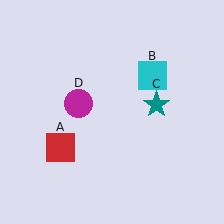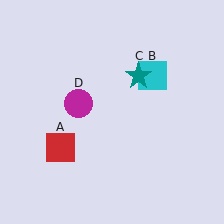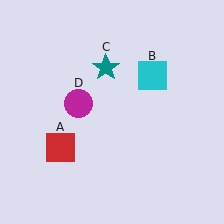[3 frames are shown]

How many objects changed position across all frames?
1 object changed position: teal star (object C).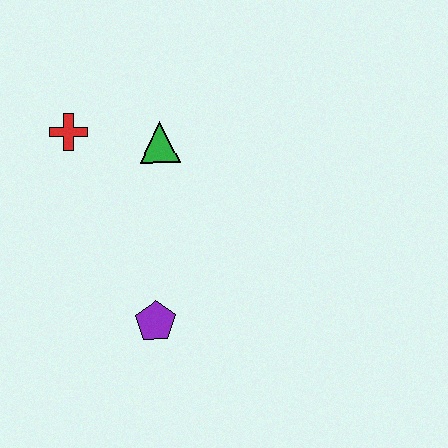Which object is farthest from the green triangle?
The purple pentagon is farthest from the green triangle.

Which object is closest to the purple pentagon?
The green triangle is closest to the purple pentagon.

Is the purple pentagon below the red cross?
Yes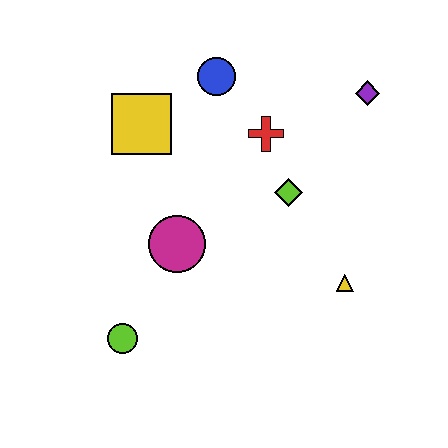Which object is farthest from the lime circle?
The purple diamond is farthest from the lime circle.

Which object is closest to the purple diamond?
The red cross is closest to the purple diamond.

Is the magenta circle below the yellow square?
Yes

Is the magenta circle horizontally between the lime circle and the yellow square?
No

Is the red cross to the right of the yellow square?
Yes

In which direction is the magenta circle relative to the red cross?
The magenta circle is below the red cross.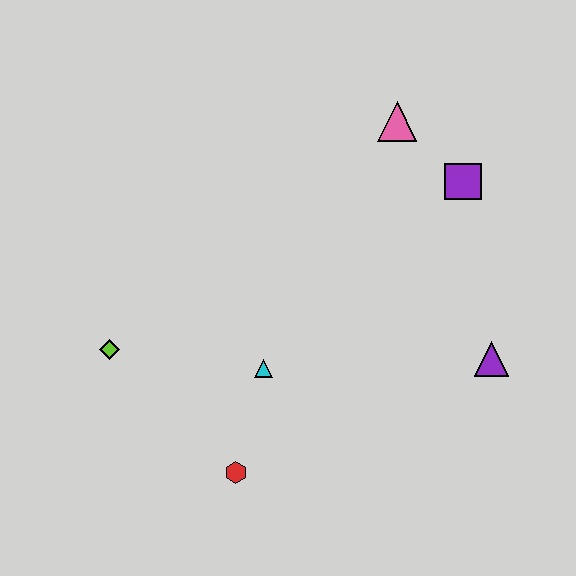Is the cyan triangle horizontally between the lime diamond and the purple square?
Yes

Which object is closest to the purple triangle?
The purple square is closest to the purple triangle.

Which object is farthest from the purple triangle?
The lime diamond is farthest from the purple triangle.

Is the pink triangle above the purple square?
Yes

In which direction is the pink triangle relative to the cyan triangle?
The pink triangle is above the cyan triangle.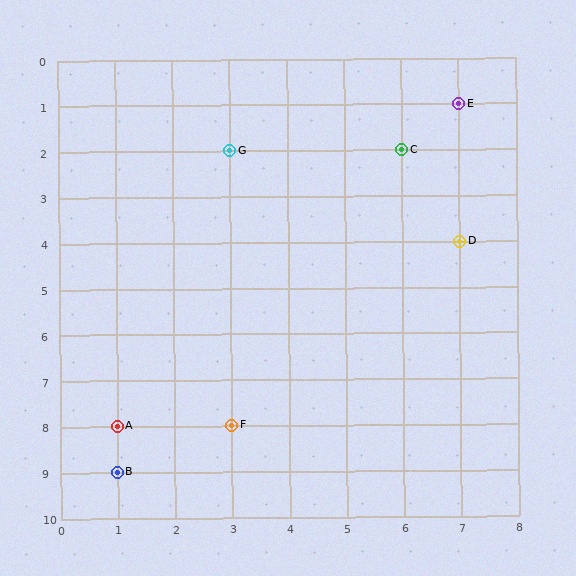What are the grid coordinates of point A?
Point A is at grid coordinates (1, 8).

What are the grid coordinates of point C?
Point C is at grid coordinates (6, 2).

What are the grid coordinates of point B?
Point B is at grid coordinates (1, 9).